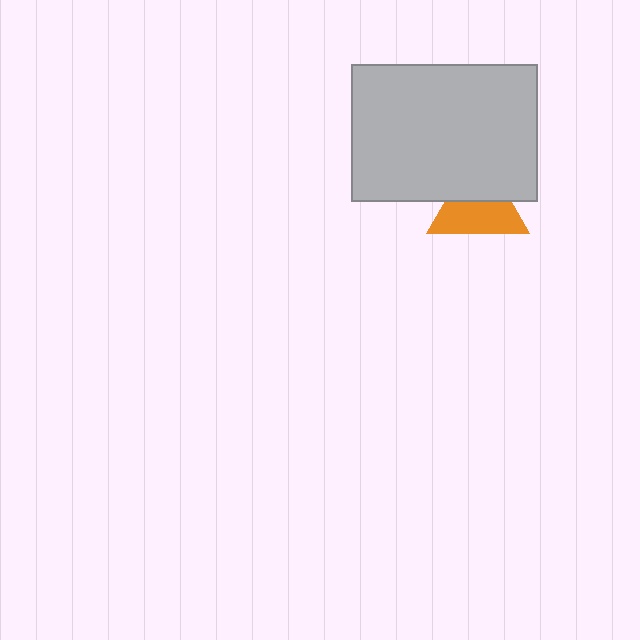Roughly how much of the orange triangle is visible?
About half of it is visible (roughly 59%).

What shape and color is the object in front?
The object in front is a light gray rectangle.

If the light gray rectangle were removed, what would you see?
You would see the complete orange triangle.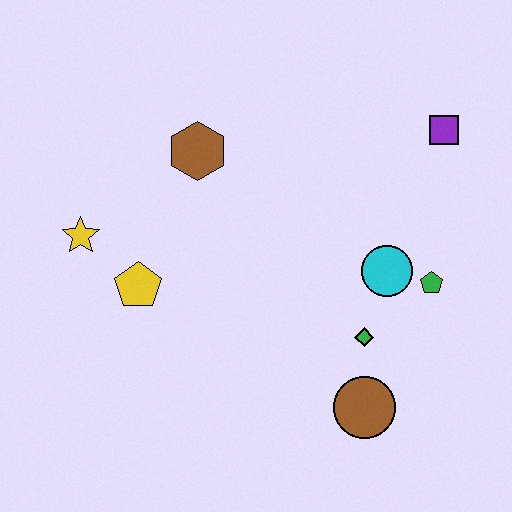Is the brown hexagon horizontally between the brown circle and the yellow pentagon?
Yes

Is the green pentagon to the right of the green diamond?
Yes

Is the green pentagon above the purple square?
No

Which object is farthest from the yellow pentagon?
The purple square is farthest from the yellow pentagon.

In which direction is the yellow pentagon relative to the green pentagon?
The yellow pentagon is to the left of the green pentagon.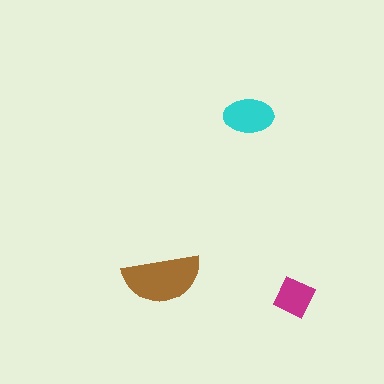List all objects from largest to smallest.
The brown semicircle, the cyan ellipse, the magenta diamond.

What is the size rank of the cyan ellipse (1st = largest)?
2nd.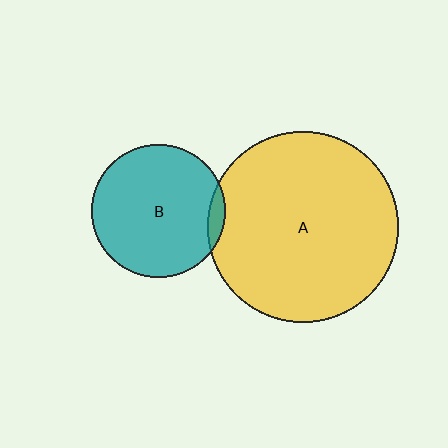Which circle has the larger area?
Circle A (yellow).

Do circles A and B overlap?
Yes.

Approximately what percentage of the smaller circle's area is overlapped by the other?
Approximately 5%.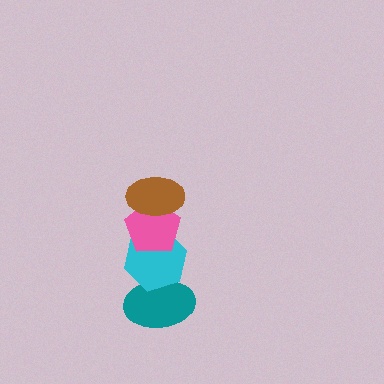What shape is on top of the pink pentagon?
The brown ellipse is on top of the pink pentagon.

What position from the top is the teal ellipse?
The teal ellipse is 4th from the top.